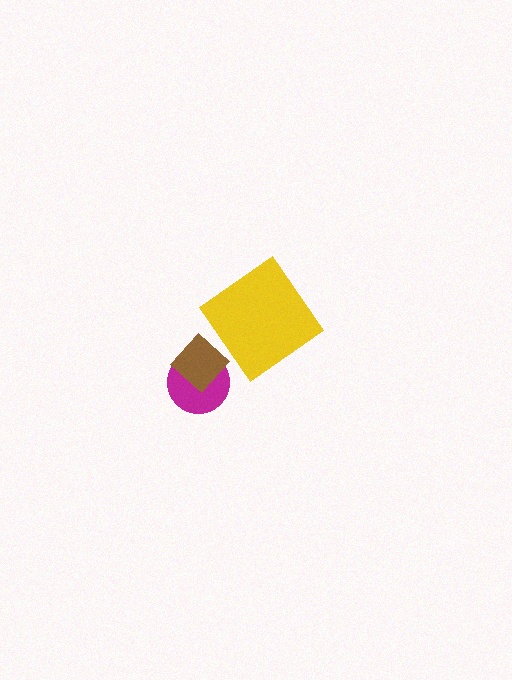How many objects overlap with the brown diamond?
1 object overlaps with the brown diamond.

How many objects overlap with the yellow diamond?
0 objects overlap with the yellow diamond.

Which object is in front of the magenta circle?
The brown diamond is in front of the magenta circle.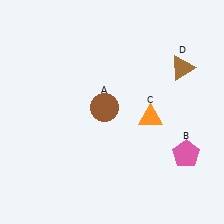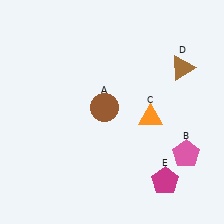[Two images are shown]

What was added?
A magenta pentagon (E) was added in Image 2.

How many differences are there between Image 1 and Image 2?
There is 1 difference between the two images.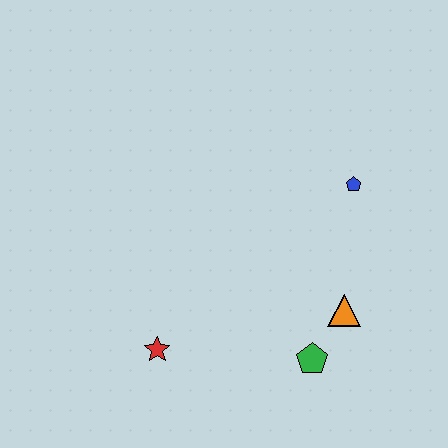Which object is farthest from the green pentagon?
The blue pentagon is farthest from the green pentagon.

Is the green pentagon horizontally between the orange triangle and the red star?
Yes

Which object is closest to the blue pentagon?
The orange triangle is closest to the blue pentagon.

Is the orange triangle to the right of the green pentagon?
Yes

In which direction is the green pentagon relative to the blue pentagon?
The green pentagon is below the blue pentagon.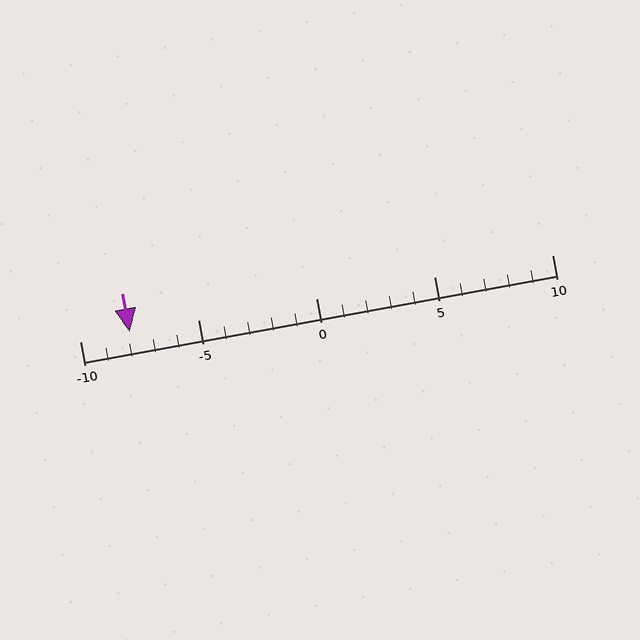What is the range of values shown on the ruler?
The ruler shows values from -10 to 10.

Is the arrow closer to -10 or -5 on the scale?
The arrow is closer to -10.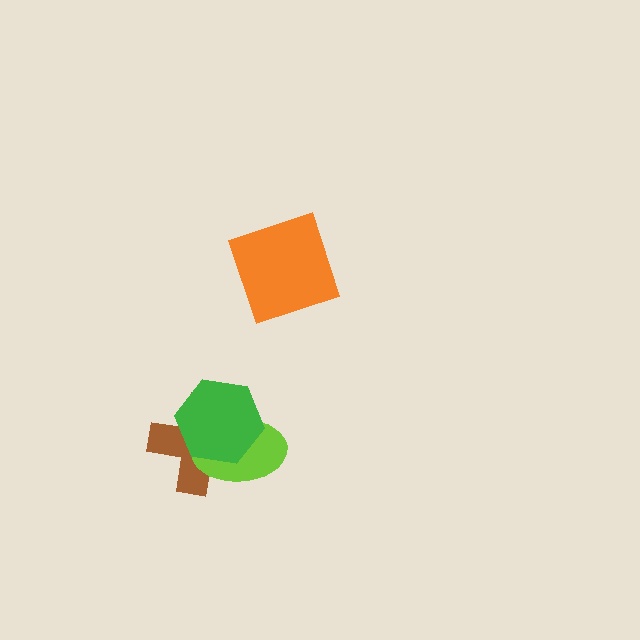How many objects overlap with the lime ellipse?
2 objects overlap with the lime ellipse.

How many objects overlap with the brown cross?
2 objects overlap with the brown cross.